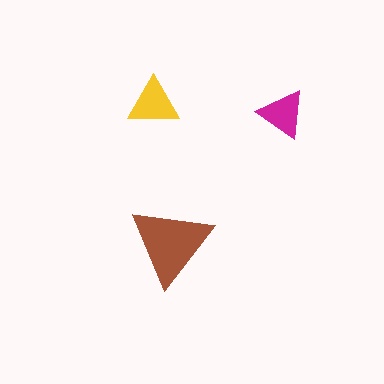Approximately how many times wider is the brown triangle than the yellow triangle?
About 1.5 times wider.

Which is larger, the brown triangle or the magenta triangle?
The brown one.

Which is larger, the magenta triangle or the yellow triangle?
The yellow one.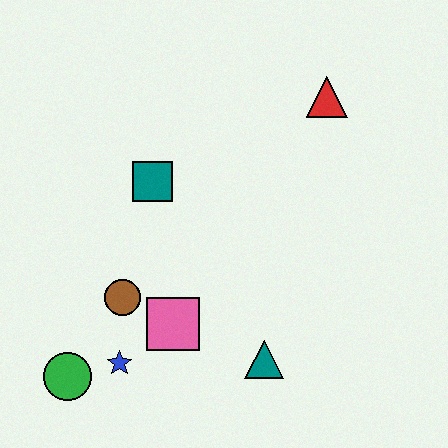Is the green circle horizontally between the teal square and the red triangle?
No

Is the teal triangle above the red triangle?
No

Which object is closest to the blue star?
The green circle is closest to the blue star.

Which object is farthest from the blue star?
The red triangle is farthest from the blue star.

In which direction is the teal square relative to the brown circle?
The teal square is above the brown circle.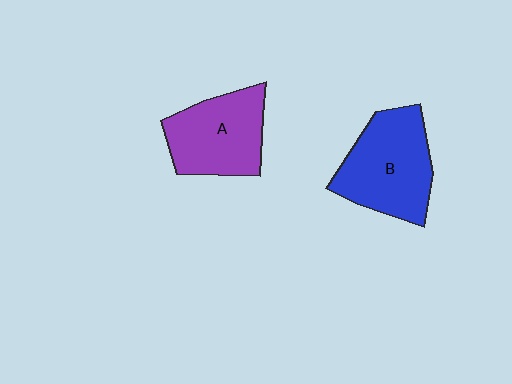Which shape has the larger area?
Shape B (blue).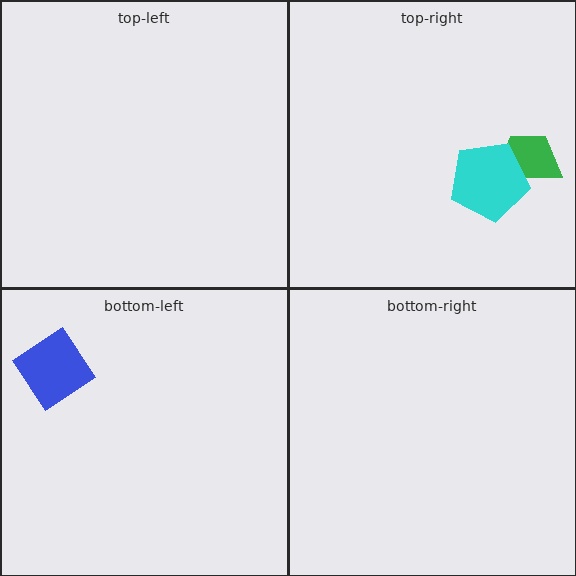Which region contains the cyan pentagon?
The top-right region.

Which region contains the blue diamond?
The bottom-left region.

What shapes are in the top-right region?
The green trapezoid, the cyan pentagon.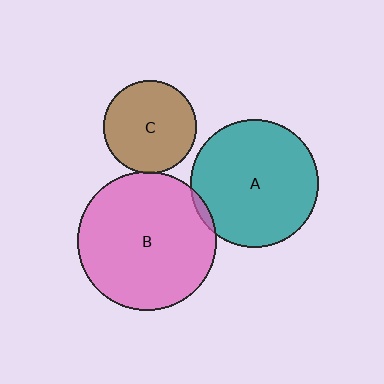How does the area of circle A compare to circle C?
Approximately 1.9 times.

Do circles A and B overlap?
Yes.